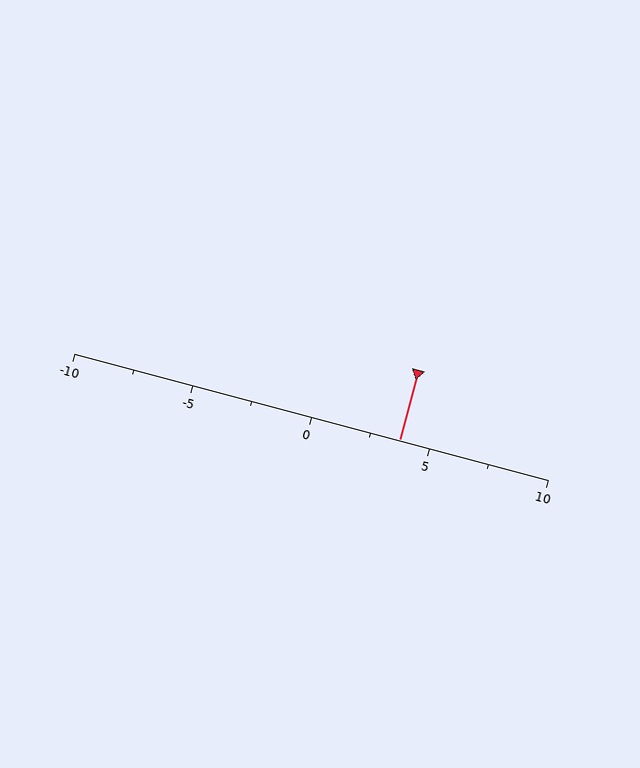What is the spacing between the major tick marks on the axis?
The major ticks are spaced 5 apart.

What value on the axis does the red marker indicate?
The marker indicates approximately 3.8.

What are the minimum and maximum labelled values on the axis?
The axis runs from -10 to 10.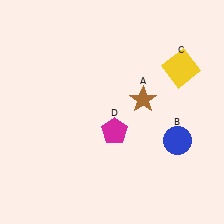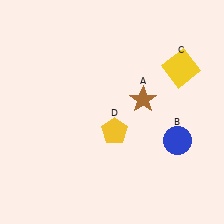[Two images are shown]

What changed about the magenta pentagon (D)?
In Image 1, D is magenta. In Image 2, it changed to yellow.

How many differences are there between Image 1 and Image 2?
There is 1 difference between the two images.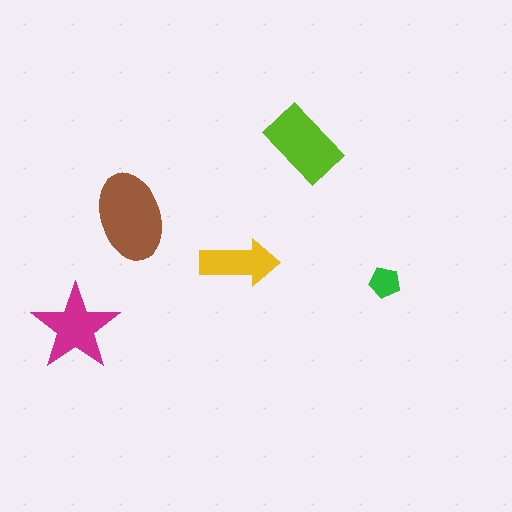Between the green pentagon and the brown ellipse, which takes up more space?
The brown ellipse.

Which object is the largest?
The brown ellipse.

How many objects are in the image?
There are 5 objects in the image.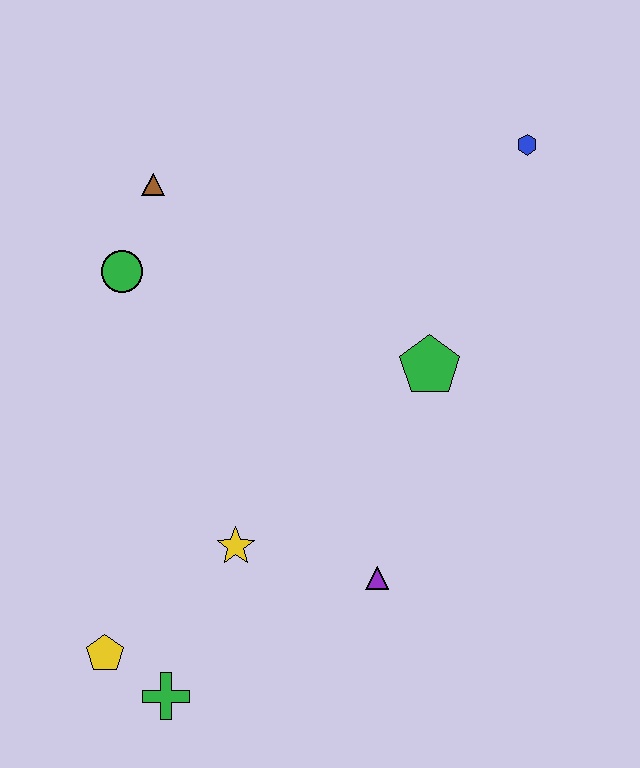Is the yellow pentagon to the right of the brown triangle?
No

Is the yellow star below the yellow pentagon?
No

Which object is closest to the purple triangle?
The yellow star is closest to the purple triangle.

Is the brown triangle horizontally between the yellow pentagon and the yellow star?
Yes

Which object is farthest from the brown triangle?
The green cross is farthest from the brown triangle.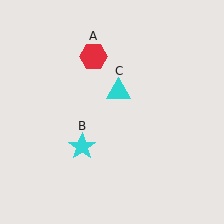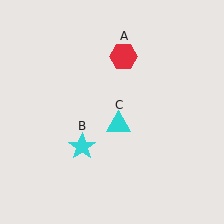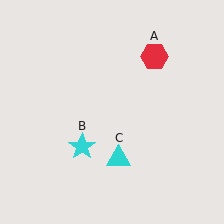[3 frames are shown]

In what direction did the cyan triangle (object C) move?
The cyan triangle (object C) moved down.